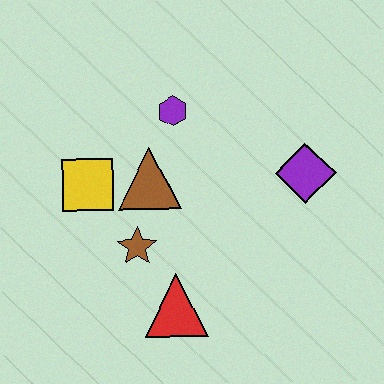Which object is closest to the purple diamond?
The purple hexagon is closest to the purple diamond.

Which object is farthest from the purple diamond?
The yellow square is farthest from the purple diamond.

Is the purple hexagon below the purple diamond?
No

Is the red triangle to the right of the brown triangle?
Yes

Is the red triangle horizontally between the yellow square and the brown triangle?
No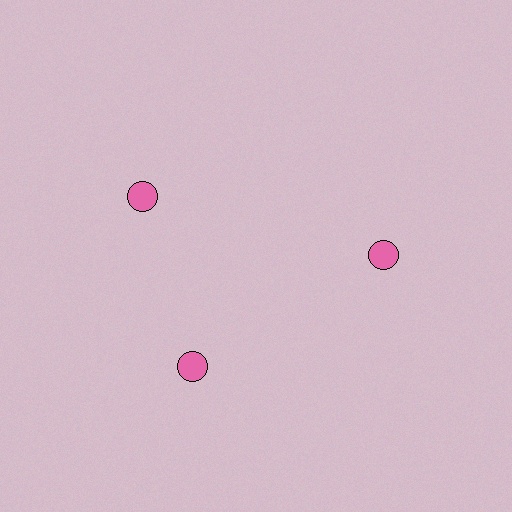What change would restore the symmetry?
The symmetry would be restored by rotating it back into even spacing with its neighbors so that all 3 circles sit at equal angles and equal distance from the center.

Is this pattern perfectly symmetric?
No. The 3 pink circles are arranged in a ring, but one element near the 11 o'clock position is rotated out of alignment along the ring, breaking the 3-fold rotational symmetry.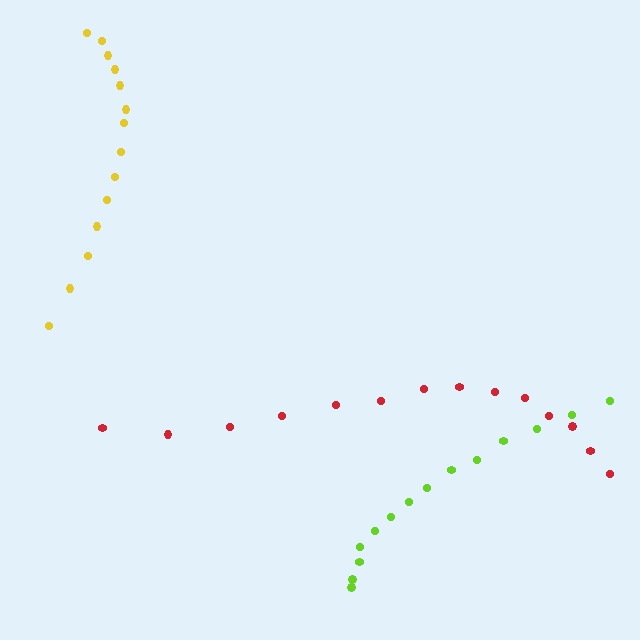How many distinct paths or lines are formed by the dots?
There are 3 distinct paths.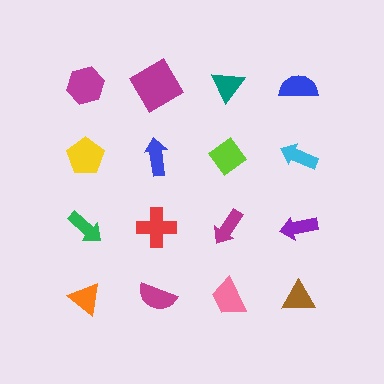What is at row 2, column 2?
A blue arrow.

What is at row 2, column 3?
A lime diamond.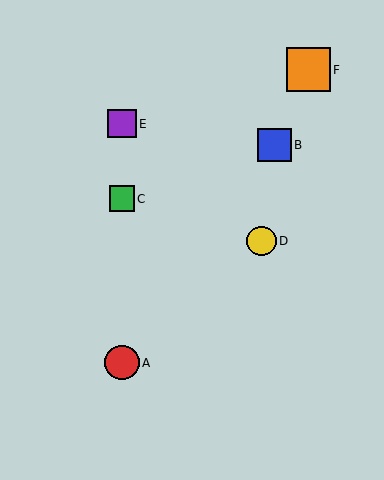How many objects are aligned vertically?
3 objects (A, C, E) are aligned vertically.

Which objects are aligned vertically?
Objects A, C, E are aligned vertically.